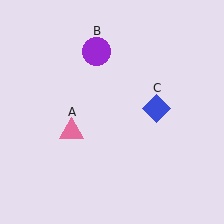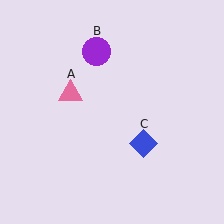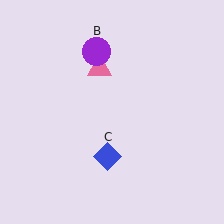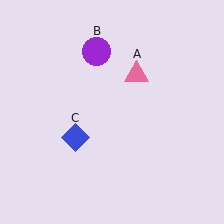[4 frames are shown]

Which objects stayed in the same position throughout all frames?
Purple circle (object B) remained stationary.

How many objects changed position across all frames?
2 objects changed position: pink triangle (object A), blue diamond (object C).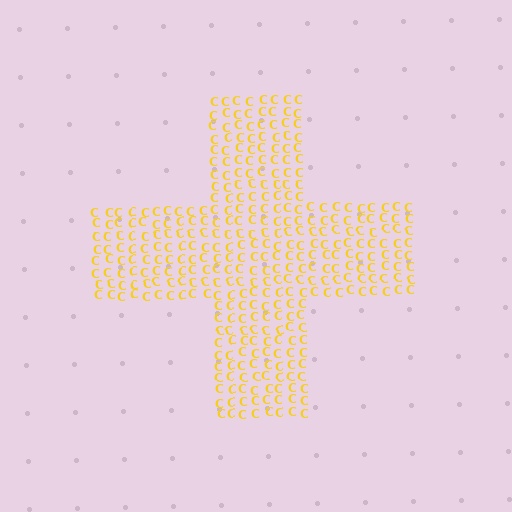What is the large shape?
The large shape is a cross.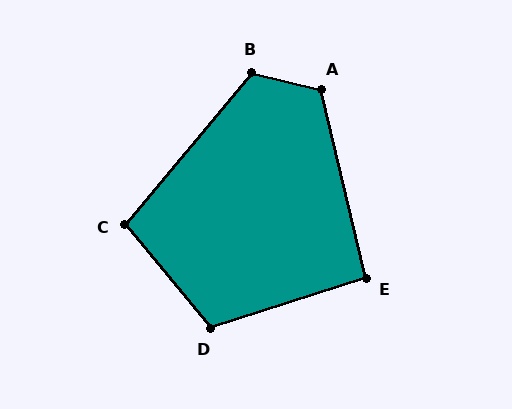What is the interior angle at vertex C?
Approximately 101 degrees (obtuse).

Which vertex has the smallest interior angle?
E, at approximately 95 degrees.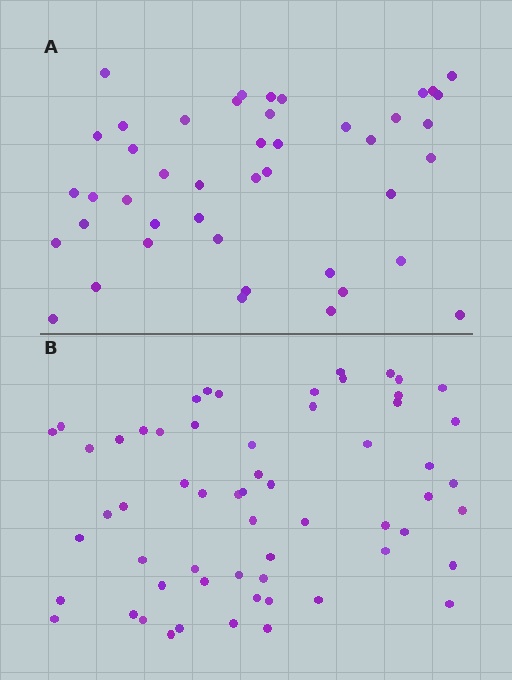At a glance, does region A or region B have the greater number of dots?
Region B (the bottom region) has more dots.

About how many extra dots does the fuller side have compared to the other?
Region B has approximately 15 more dots than region A.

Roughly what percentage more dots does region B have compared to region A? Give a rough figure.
About 35% more.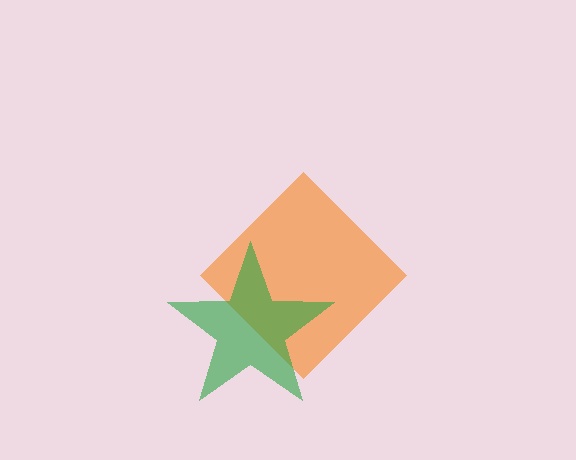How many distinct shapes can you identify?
There are 2 distinct shapes: an orange diamond, a green star.